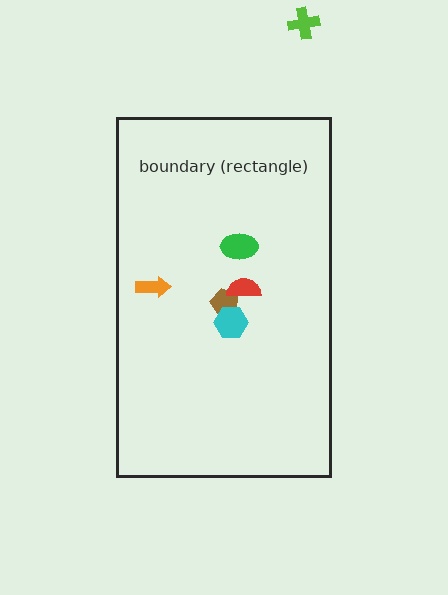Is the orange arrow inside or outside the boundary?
Inside.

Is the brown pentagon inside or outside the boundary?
Inside.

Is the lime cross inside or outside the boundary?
Outside.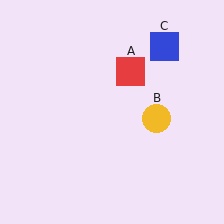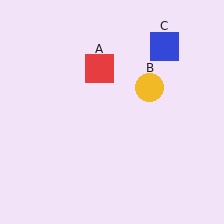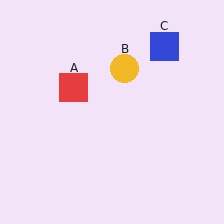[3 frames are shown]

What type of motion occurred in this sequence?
The red square (object A), yellow circle (object B) rotated counterclockwise around the center of the scene.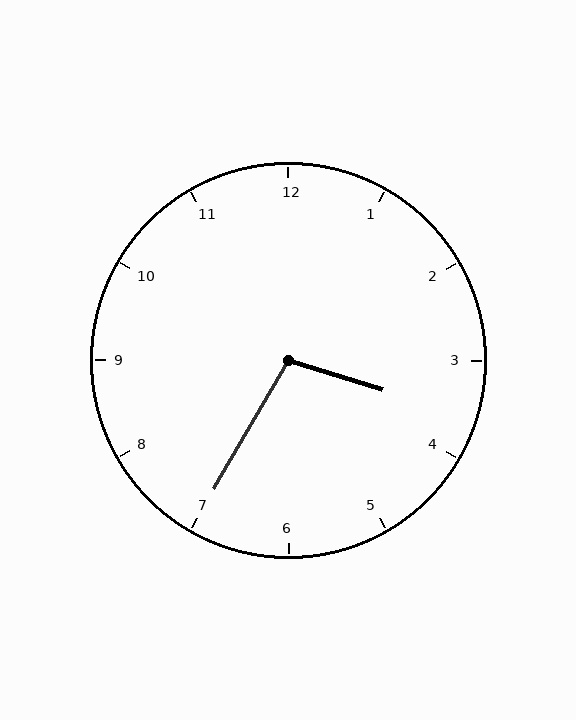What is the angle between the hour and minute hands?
Approximately 102 degrees.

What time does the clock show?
3:35.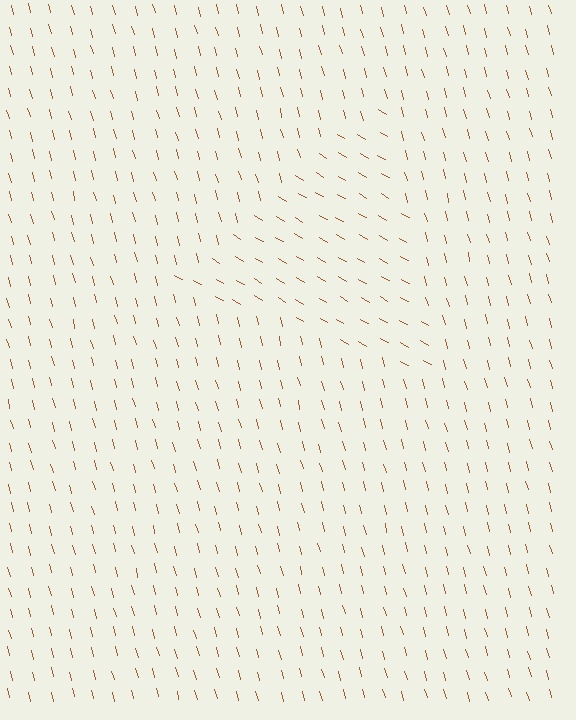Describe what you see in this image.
The image is filled with small brown line segments. A triangle region in the image has lines oriented differently from the surrounding lines, creating a visible texture boundary.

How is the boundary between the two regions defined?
The boundary is defined purely by a change in line orientation (approximately 45 degrees difference). All lines are the same color and thickness.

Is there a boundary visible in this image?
Yes, there is a texture boundary formed by a change in line orientation.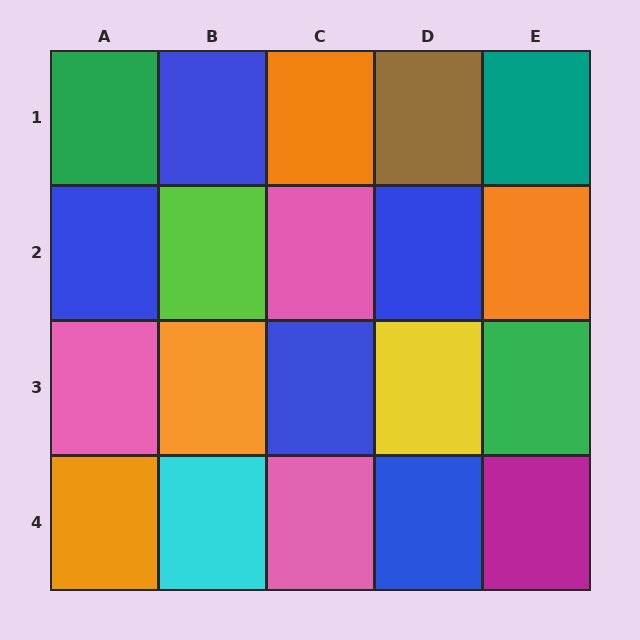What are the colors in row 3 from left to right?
Pink, orange, blue, yellow, green.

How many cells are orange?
4 cells are orange.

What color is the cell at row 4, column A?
Orange.